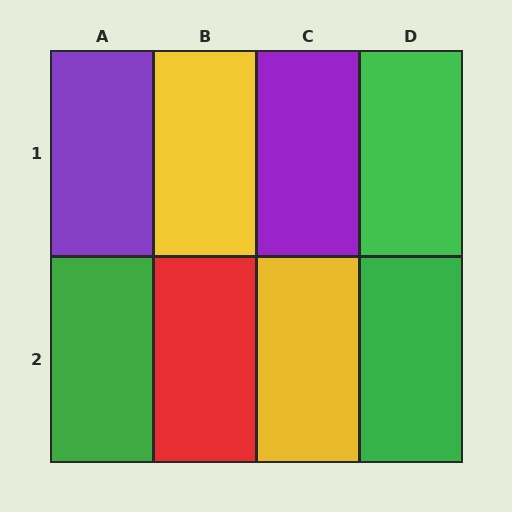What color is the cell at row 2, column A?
Green.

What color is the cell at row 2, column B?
Red.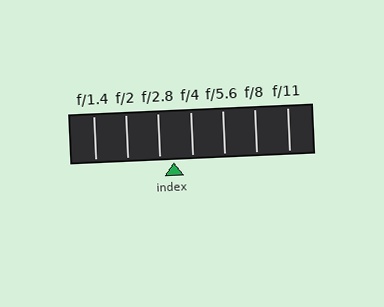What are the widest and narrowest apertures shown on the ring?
The widest aperture shown is f/1.4 and the narrowest is f/11.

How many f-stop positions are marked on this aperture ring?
There are 7 f-stop positions marked.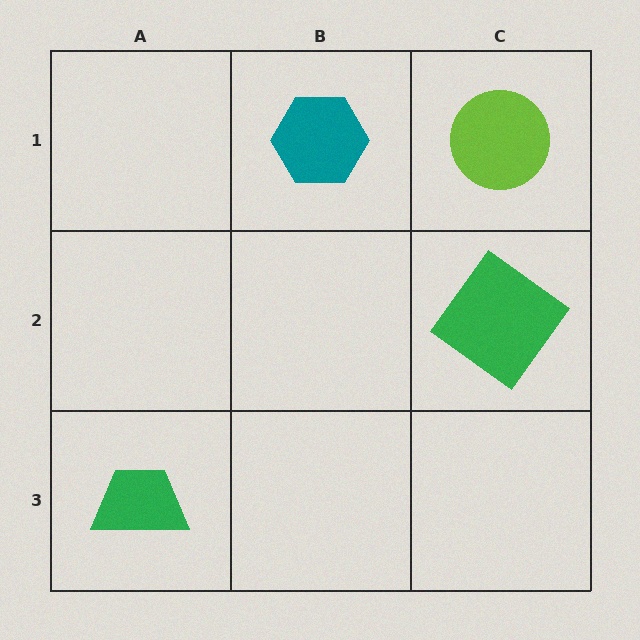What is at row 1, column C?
A lime circle.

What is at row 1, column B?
A teal hexagon.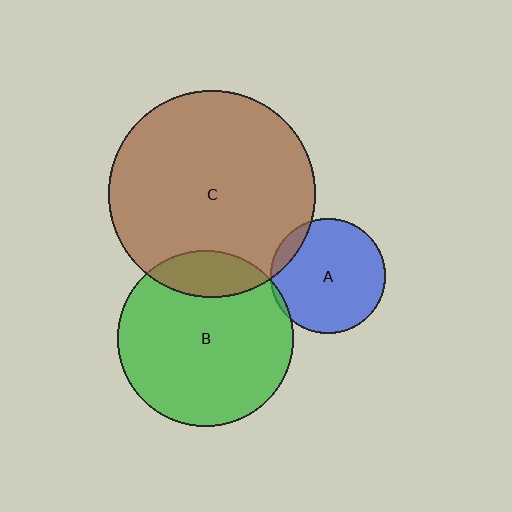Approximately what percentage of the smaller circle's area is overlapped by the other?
Approximately 10%.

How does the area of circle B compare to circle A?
Approximately 2.3 times.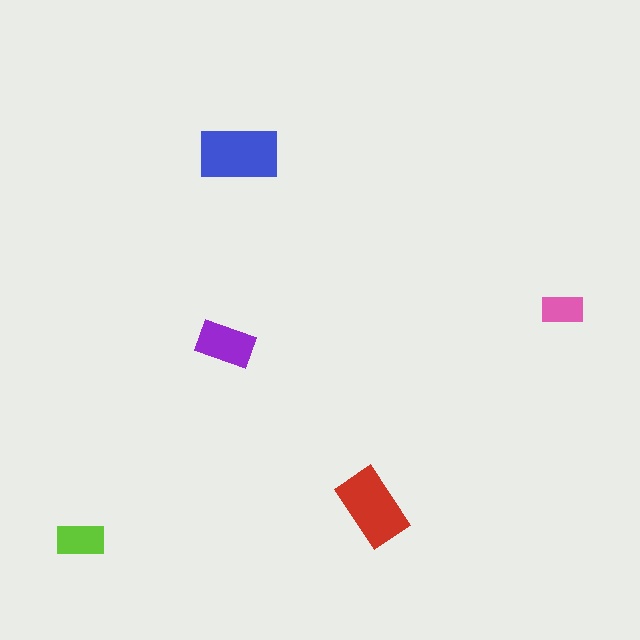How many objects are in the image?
There are 5 objects in the image.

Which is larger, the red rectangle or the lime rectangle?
The red one.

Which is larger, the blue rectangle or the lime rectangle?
The blue one.